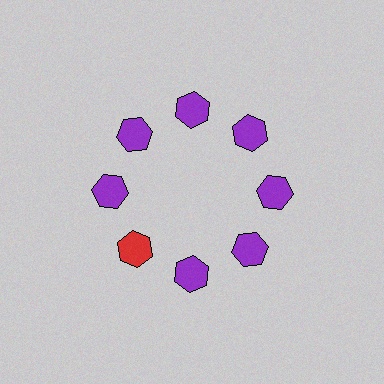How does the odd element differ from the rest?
It has a different color: red instead of purple.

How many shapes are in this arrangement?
There are 8 shapes arranged in a ring pattern.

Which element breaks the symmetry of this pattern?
The red hexagon at roughly the 8 o'clock position breaks the symmetry. All other shapes are purple hexagons.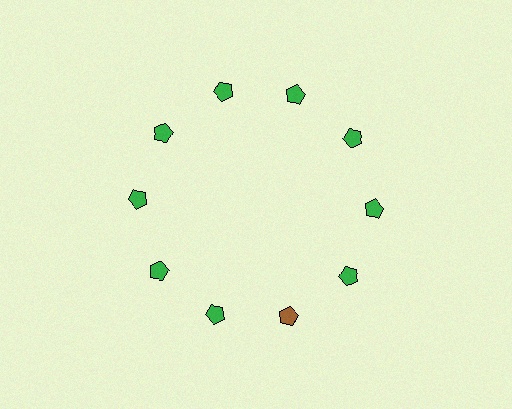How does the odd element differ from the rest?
It has a different color: brown instead of green.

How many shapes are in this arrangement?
There are 10 shapes arranged in a ring pattern.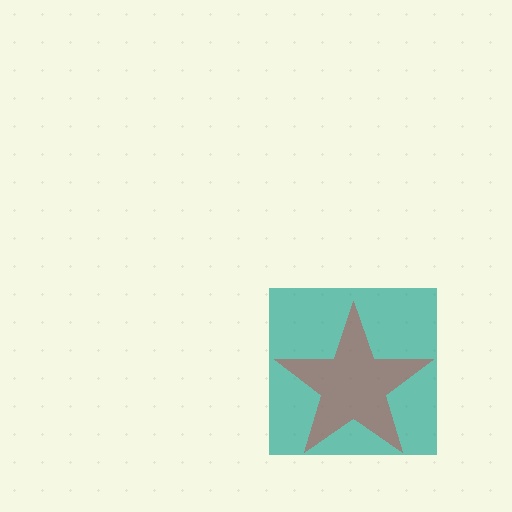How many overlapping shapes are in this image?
There are 2 overlapping shapes in the image.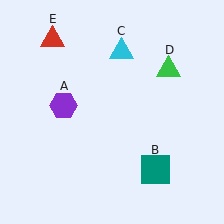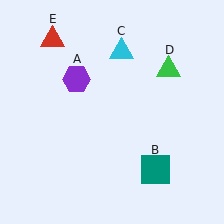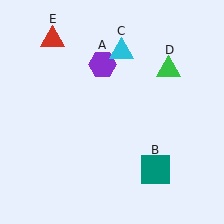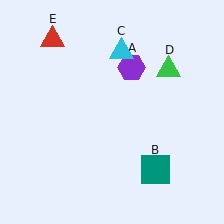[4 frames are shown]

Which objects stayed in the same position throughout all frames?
Teal square (object B) and cyan triangle (object C) and green triangle (object D) and red triangle (object E) remained stationary.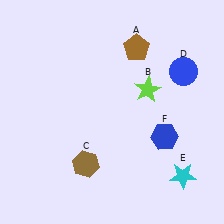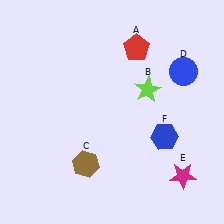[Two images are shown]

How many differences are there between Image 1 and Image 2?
There are 2 differences between the two images.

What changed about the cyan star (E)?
In Image 1, E is cyan. In Image 2, it changed to magenta.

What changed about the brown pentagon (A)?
In Image 1, A is brown. In Image 2, it changed to red.